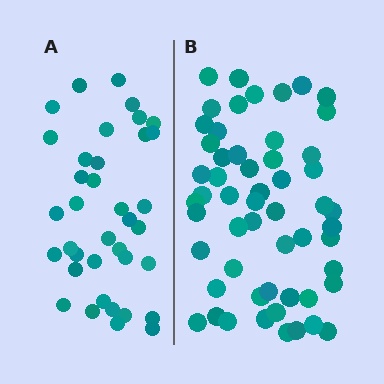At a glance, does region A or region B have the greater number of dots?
Region B (the right region) has more dots.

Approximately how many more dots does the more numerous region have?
Region B has approximately 20 more dots than region A.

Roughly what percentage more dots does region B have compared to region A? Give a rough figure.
About 50% more.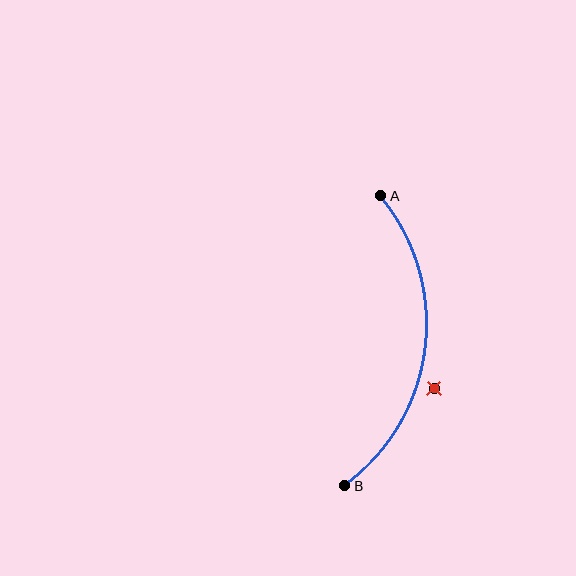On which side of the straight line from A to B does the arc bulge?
The arc bulges to the right of the straight line connecting A and B.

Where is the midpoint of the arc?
The arc midpoint is the point on the curve farthest from the straight line joining A and B. It sits to the right of that line.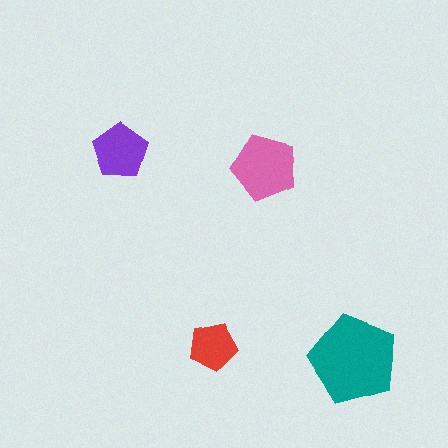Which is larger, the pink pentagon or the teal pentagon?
The teal one.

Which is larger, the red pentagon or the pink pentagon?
The pink one.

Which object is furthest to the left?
The purple pentagon is leftmost.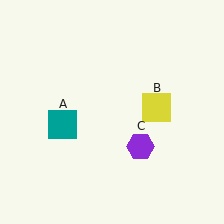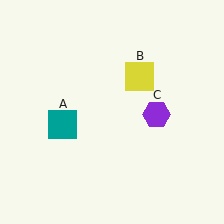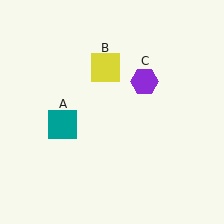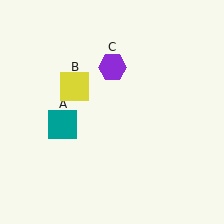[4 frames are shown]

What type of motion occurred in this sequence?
The yellow square (object B), purple hexagon (object C) rotated counterclockwise around the center of the scene.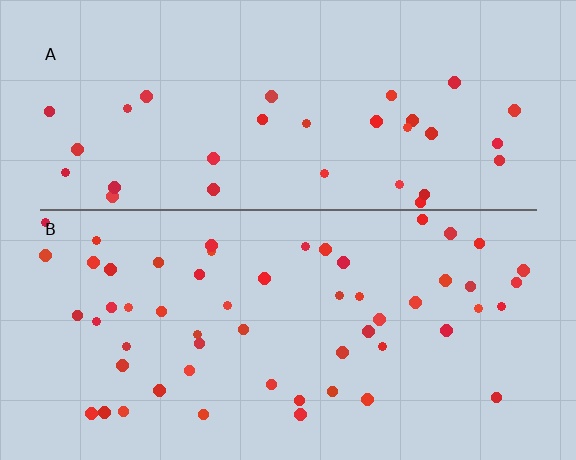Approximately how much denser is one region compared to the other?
Approximately 1.7× — region B over region A.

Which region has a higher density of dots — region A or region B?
B (the bottom).